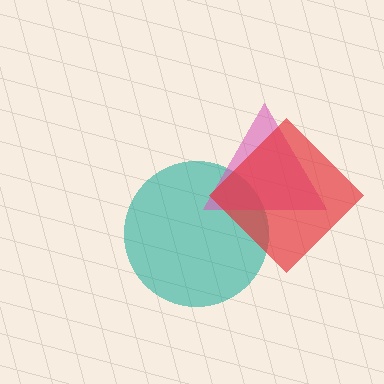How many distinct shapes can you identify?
There are 3 distinct shapes: a teal circle, a pink triangle, a red diamond.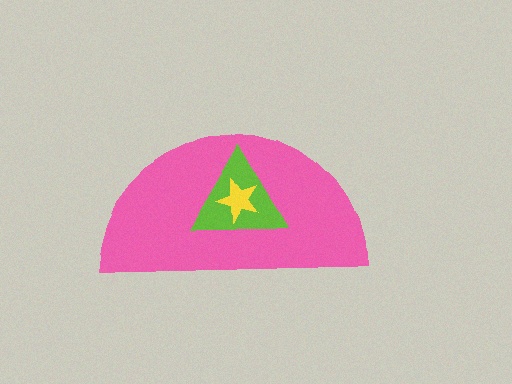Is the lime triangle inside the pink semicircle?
Yes.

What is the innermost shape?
The yellow star.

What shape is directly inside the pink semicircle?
The lime triangle.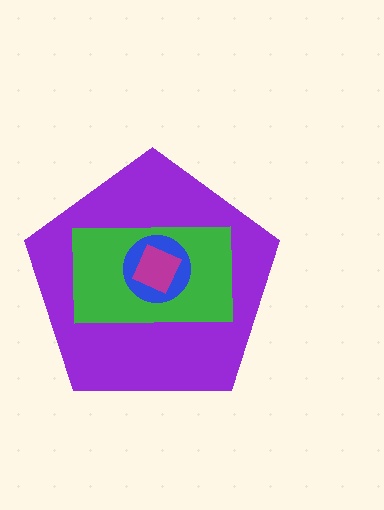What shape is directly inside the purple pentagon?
The green rectangle.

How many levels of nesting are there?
4.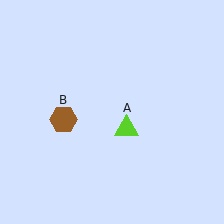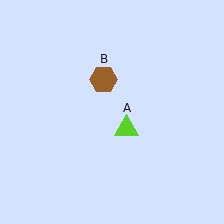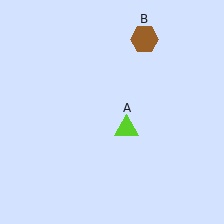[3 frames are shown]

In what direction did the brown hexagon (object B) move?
The brown hexagon (object B) moved up and to the right.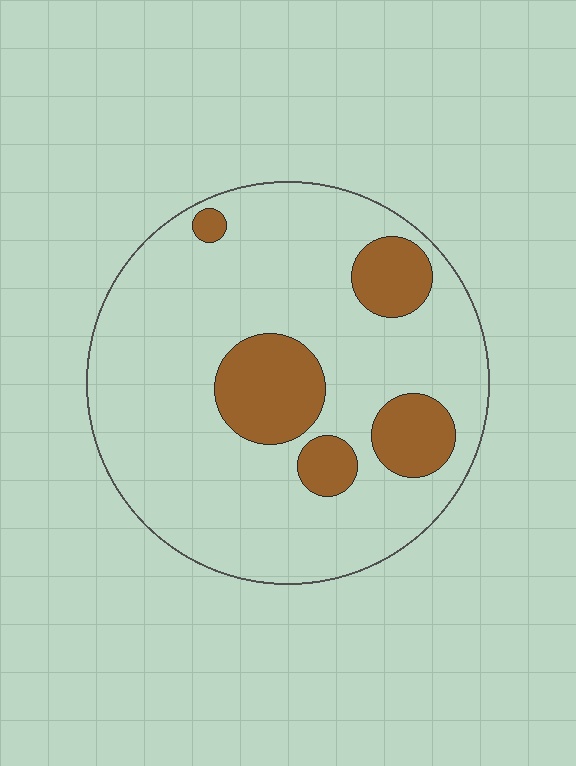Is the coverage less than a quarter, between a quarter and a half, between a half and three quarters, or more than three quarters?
Less than a quarter.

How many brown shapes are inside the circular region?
5.